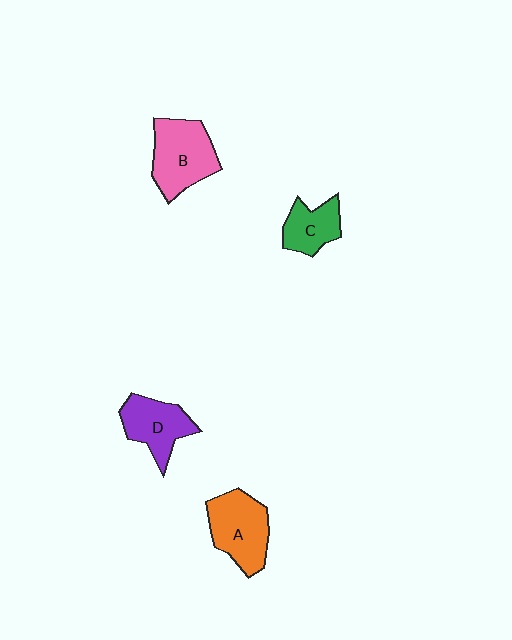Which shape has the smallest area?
Shape C (green).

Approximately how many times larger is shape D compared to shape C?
Approximately 1.3 times.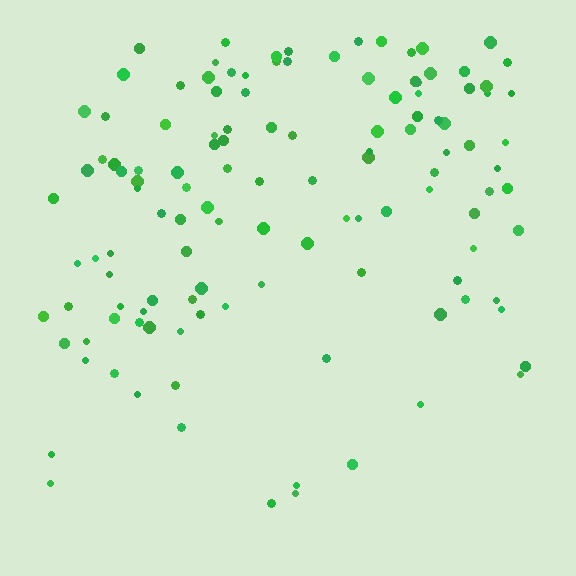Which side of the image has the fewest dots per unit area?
The bottom.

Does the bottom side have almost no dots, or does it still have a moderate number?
Still a moderate number, just noticeably fewer than the top.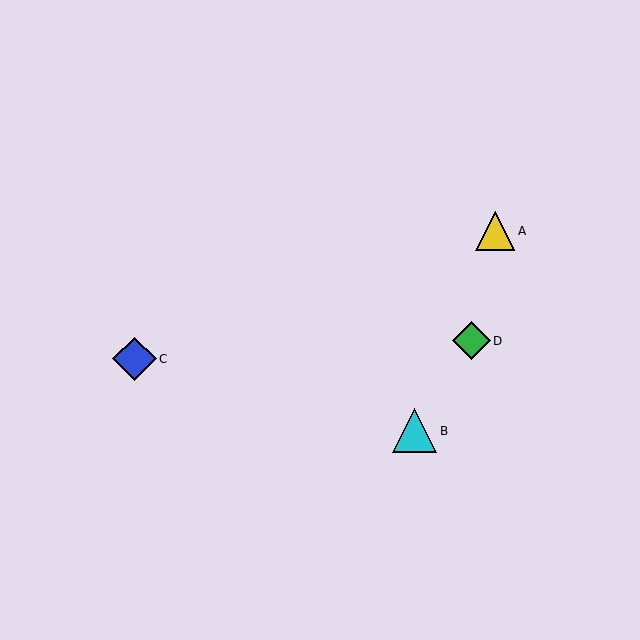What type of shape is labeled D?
Shape D is a green diamond.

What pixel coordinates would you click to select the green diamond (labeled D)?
Click at (471, 341) to select the green diamond D.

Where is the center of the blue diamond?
The center of the blue diamond is at (135, 359).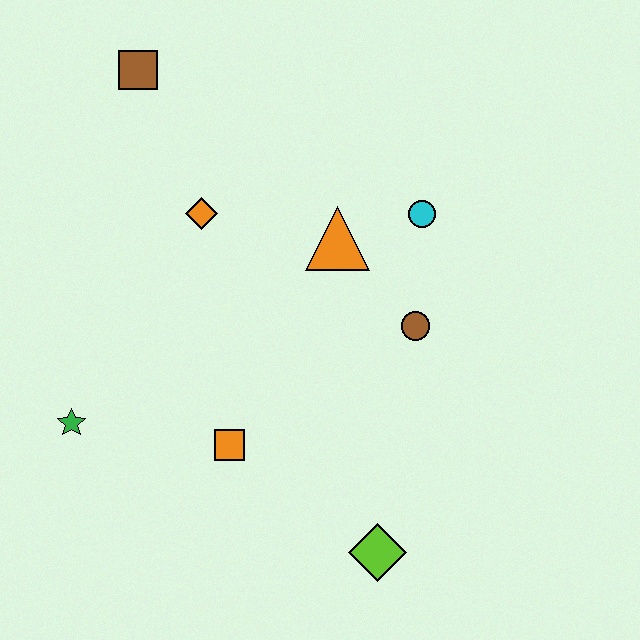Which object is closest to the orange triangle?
The cyan circle is closest to the orange triangle.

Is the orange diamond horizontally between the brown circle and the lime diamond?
No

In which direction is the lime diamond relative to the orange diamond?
The lime diamond is below the orange diamond.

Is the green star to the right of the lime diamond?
No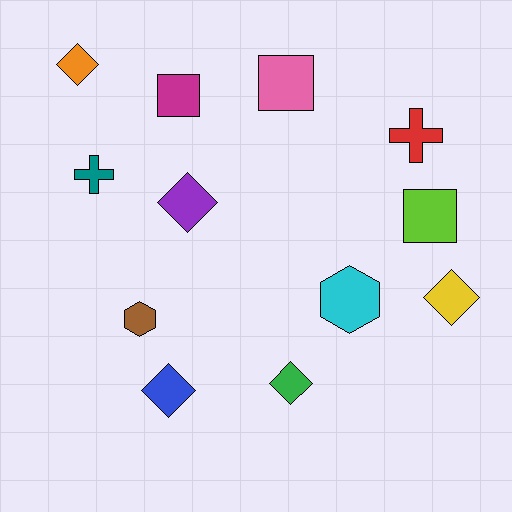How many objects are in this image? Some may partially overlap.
There are 12 objects.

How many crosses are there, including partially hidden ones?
There are 2 crosses.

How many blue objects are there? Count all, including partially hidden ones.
There is 1 blue object.